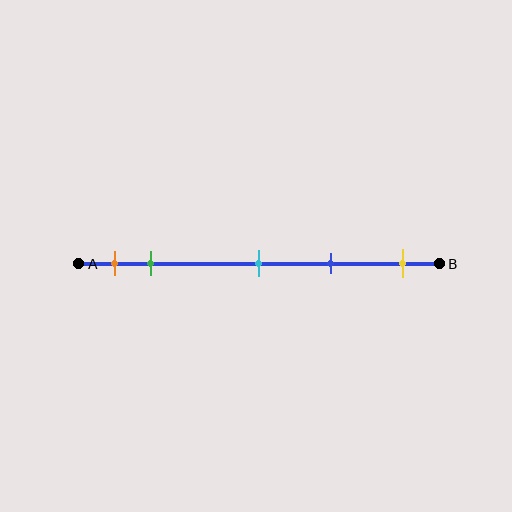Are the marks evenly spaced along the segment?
No, the marks are not evenly spaced.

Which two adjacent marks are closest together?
The orange and green marks are the closest adjacent pair.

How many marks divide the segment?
There are 5 marks dividing the segment.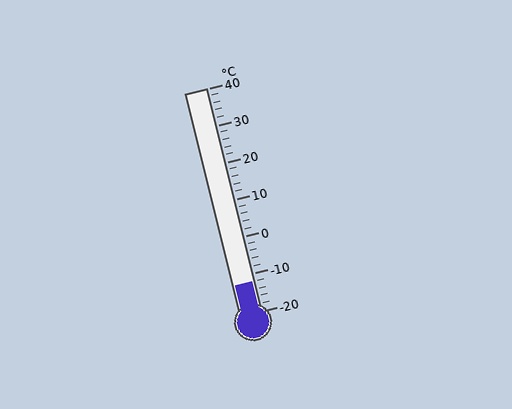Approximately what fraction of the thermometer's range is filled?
The thermometer is filled to approximately 15% of its range.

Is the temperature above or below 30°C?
The temperature is below 30°C.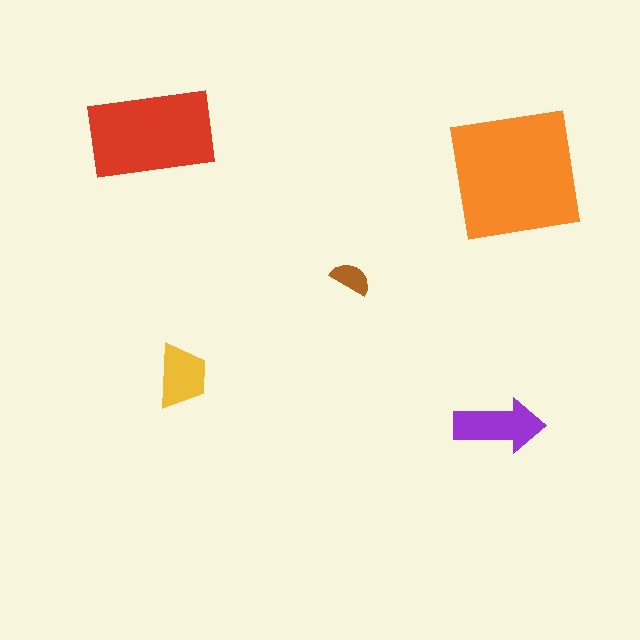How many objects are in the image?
There are 5 objects in the image.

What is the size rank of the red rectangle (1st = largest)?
2nd.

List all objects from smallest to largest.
The brown semicircle, the yellow trapezoid, the purple arrow, the red rectangle, the orange square.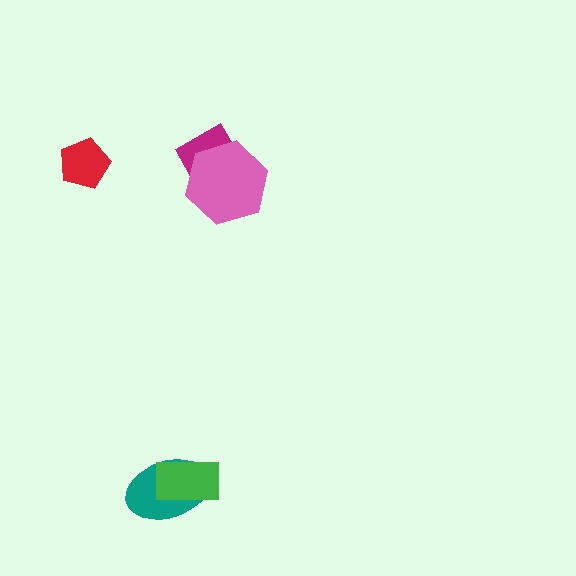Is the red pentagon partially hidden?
No, no other shape covers it.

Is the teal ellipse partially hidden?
Yes, it is partially covered by another shape.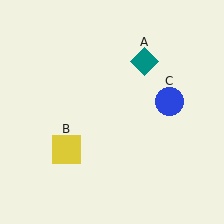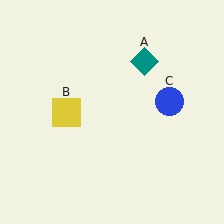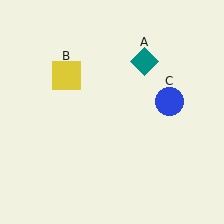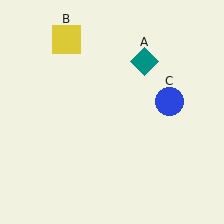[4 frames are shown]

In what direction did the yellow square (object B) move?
The yellow square (object B) moved up.